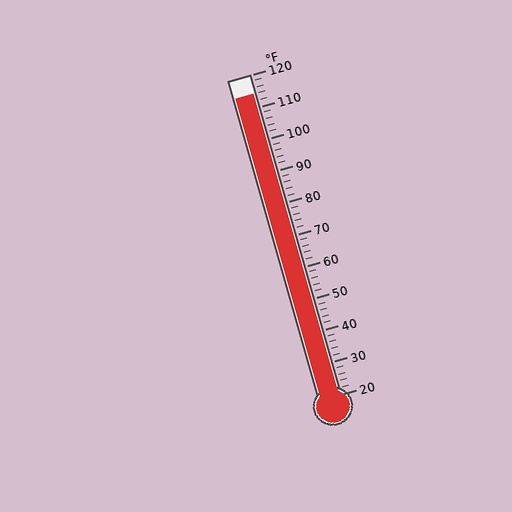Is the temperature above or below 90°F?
The temperature is above 90°F.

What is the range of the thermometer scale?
The thermometer scale ranges from 20°F to 120°F.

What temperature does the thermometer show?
The thermometer shows approximately 114°F.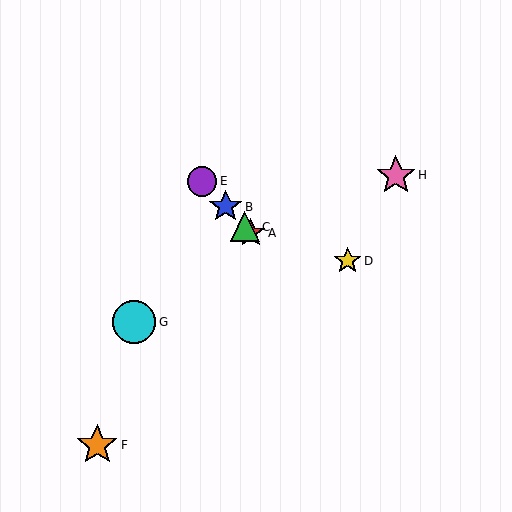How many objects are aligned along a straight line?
4 objects (A, B, C, E) are aligned along a straight line.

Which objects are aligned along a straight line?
Objects A, B, C, E are aligned along a straight line.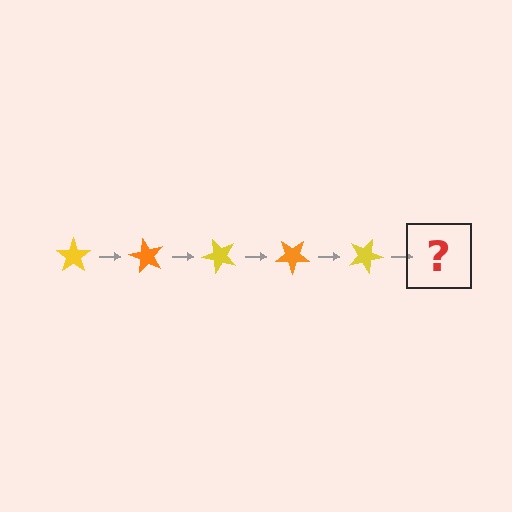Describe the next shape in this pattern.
It should be an orange star, rotated 300 degrees from the start.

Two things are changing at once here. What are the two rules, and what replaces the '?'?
The two rules are that it rotates 60 degrees each step and the color cycles through yellow and orange. The '?' should be an orange star, rotated 300 degrees from the start.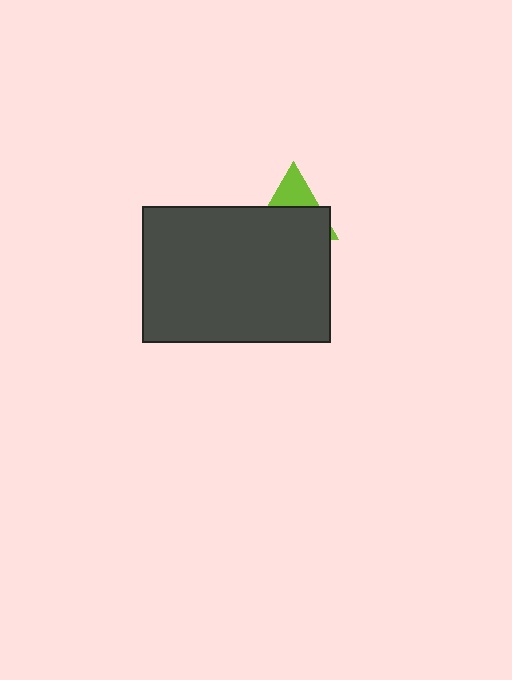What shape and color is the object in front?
The object in front is a dark gray rectangle.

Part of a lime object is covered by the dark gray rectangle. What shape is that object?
It is a triangle.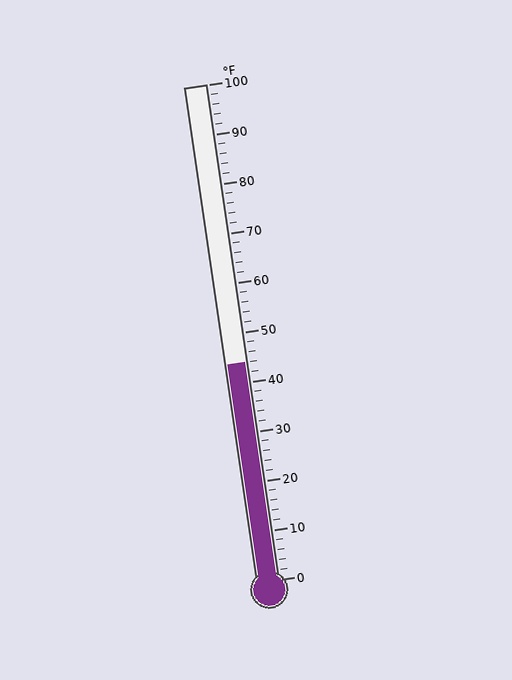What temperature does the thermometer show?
The thermometer shows approximately 44°F.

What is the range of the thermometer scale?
The thermometer scale ranges from 0°F to 100°F.